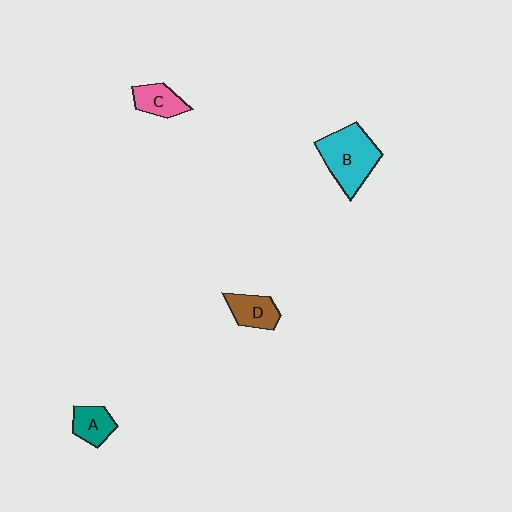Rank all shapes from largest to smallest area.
From largest to smallest: B (cyan), D (brown), C (pink), A (teal).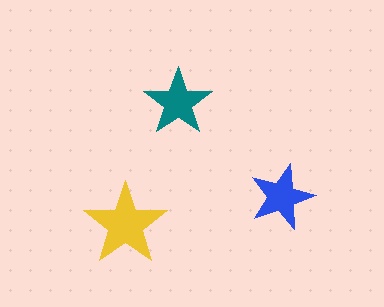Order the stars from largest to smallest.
the yellow one, the teal one, the blue one.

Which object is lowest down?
The yellow star is bottommost.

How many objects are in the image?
There are 3 objects in the image.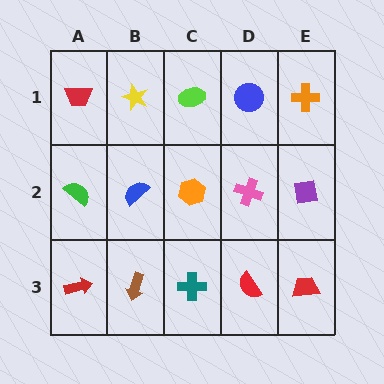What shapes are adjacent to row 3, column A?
A green semicircle (row 2, column A), a brown arrow (row 3, column B).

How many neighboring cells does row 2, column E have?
3.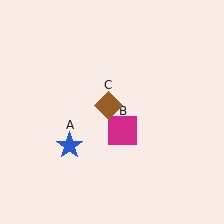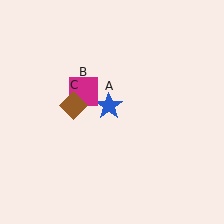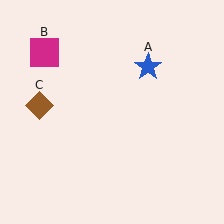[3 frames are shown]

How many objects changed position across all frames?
3 objects changed position: blue star (object A), magenta square (object B), brown diamond (object C).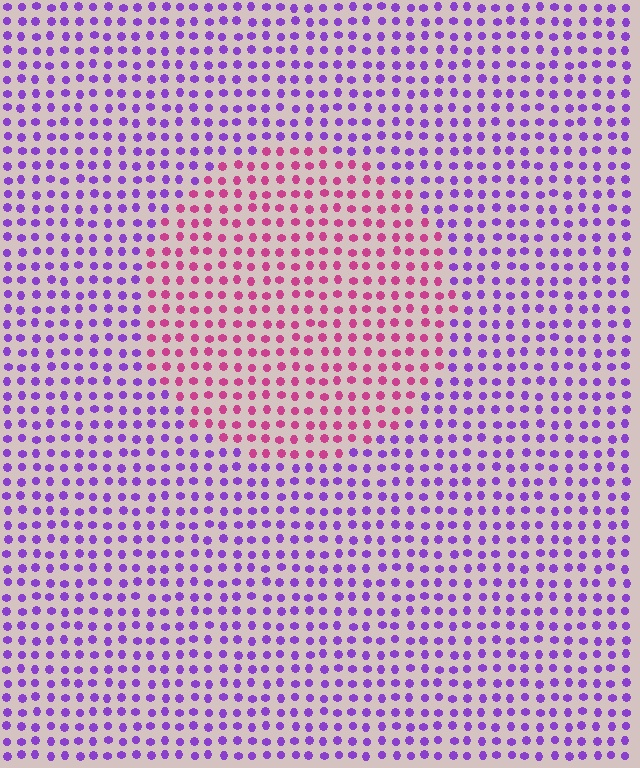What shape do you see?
I see a circle.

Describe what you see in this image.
The image is filled with small purple elements in a uniform arrangement. A circle-shaped region is visible where the elements are tinted to a slightly different hue, forming a subtle color boundary.